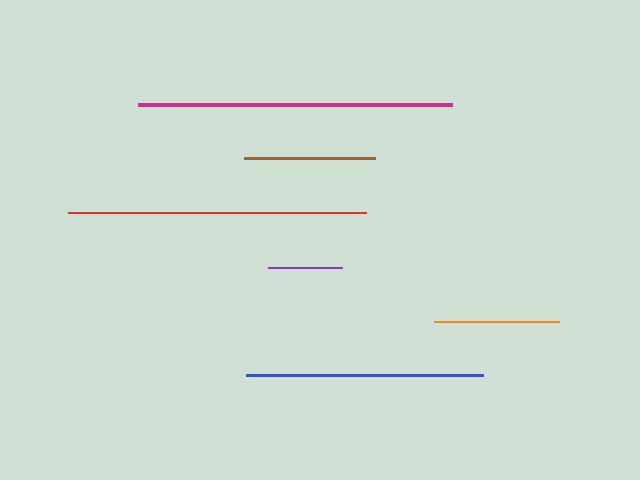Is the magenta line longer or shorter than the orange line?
The magenta line is longer than the orange line.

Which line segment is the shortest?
The purple line is the shortest at approximately 74 pixels.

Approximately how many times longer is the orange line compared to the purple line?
The orange line is approximately 1.7 times the length of the purple line.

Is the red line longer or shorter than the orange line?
The red line is longer than the orange line.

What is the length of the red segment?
The red segment is approximately 298 pixels long.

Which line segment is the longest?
The magenta line is the longest at approximately 314 pixels.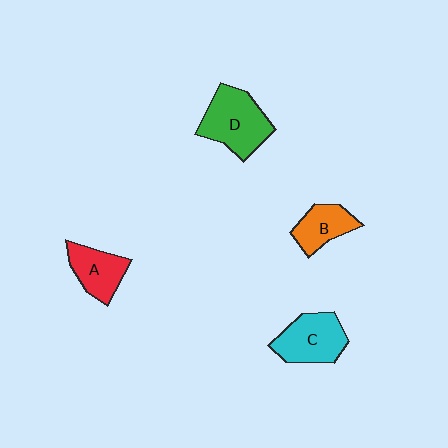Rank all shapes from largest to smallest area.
From largest to smallest: D (green), C (cyan), A (red), B (orange).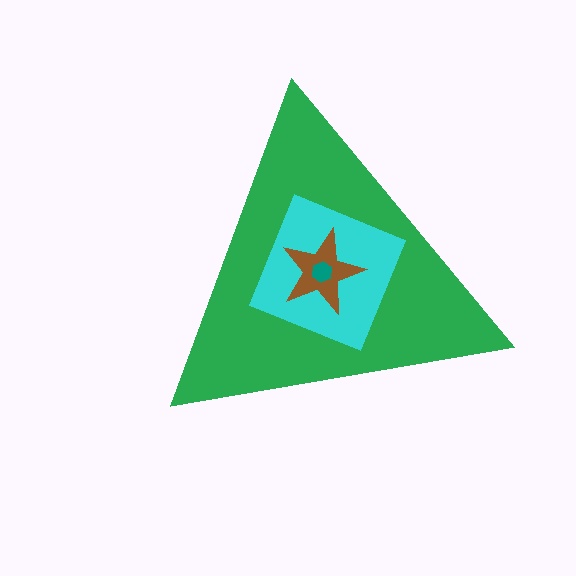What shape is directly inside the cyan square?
The brown star.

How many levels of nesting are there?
4.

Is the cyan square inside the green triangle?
Yes.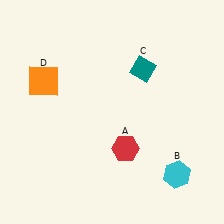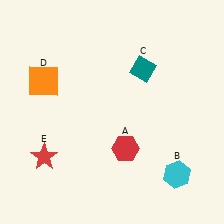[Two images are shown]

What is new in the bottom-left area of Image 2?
A red star (E) was added in the bottom-left area of Image 2.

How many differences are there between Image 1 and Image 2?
There is 1 difference between the two images.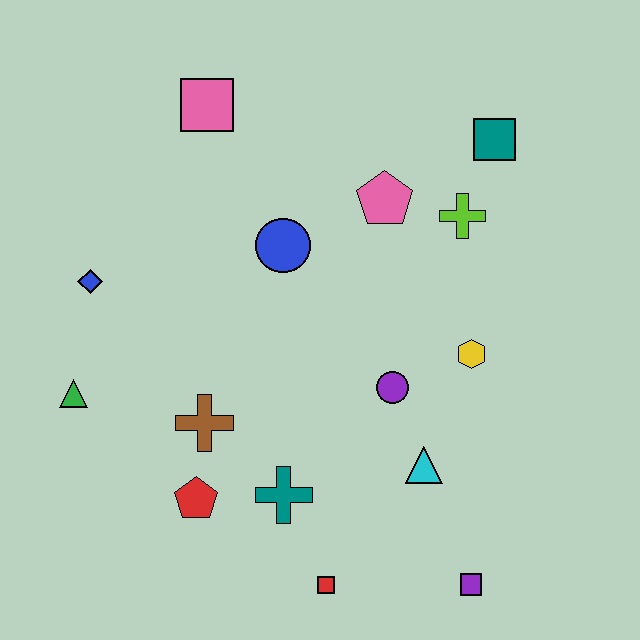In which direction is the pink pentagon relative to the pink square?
The pink pentagon is to the right of the pink square.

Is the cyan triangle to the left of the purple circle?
No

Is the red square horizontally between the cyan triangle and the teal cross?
Yes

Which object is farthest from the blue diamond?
The purple square is farthest from the blue diamond.